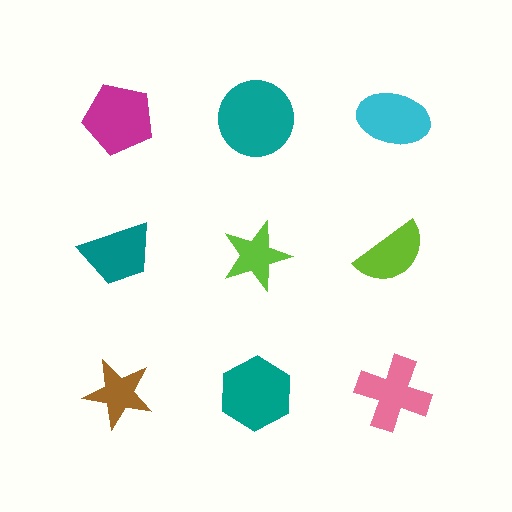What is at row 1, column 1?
A magenta pentagon.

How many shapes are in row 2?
3 shapes.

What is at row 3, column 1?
A brown star.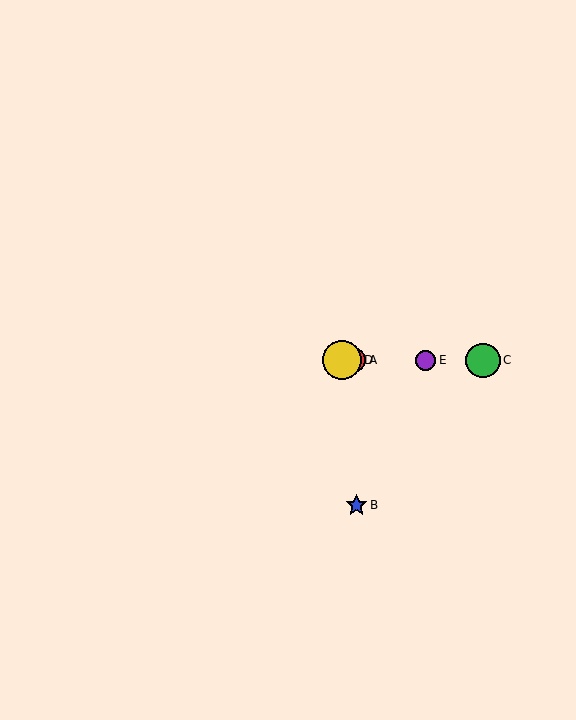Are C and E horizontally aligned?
Yes, both are at y≈360.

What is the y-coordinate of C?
Object C is at y≈360.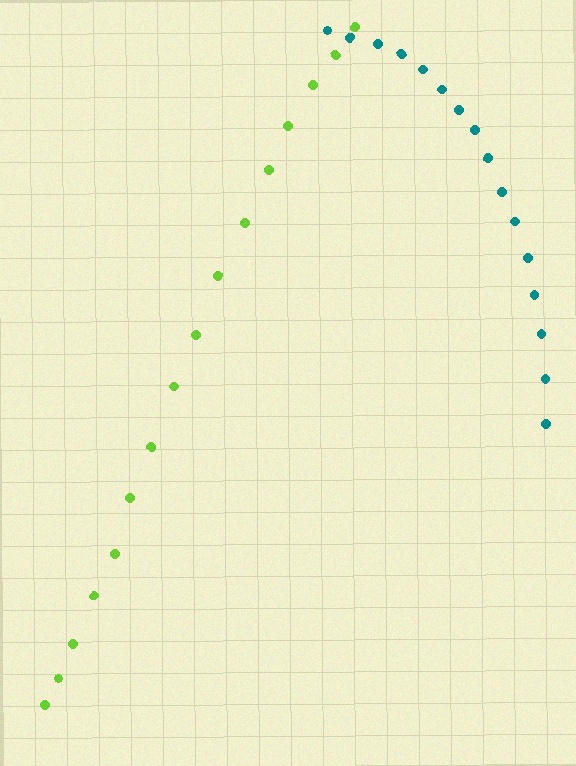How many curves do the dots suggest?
There are 2 distinct paths.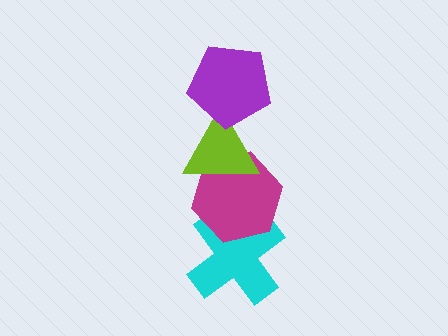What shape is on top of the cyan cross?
The magenta hexagon is on top of the cyan cross.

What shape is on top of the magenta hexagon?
The lime triangle is on top of the magenta hexagon.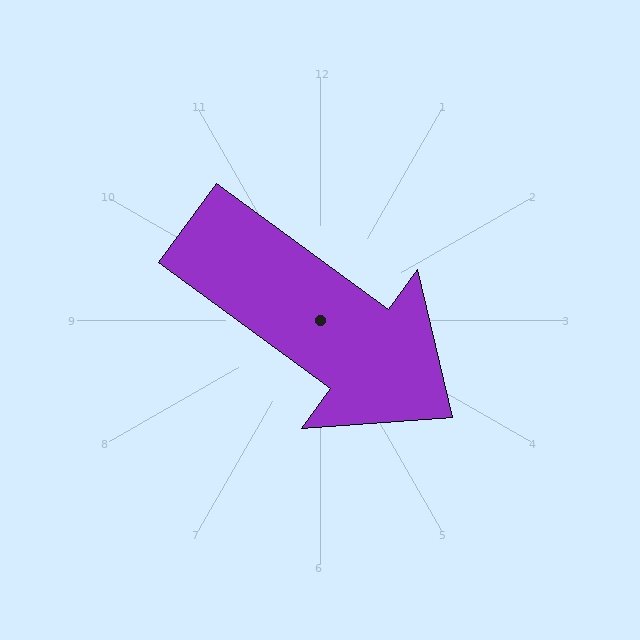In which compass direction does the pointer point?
Southeast.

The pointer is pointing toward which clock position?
Roughly 4 o'clock.